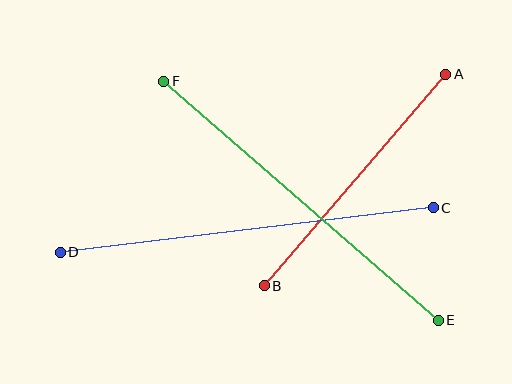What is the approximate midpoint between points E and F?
The midpoint is at approximately (301, 201) pixels.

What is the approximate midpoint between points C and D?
The midpoint is at approximately (247, 230) pixels.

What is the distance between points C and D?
The distance is approximately 376 pixels.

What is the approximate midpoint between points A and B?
The midpoint is at approximately (355, 180) pixels.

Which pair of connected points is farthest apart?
Points C and D are farthest apart.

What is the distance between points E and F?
The distance is approximately 364 pixels.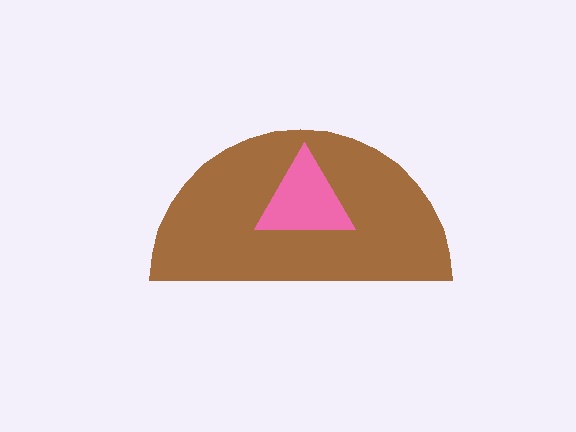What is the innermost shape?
The pink triangle.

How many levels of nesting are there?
2.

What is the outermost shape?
The brown semicircle.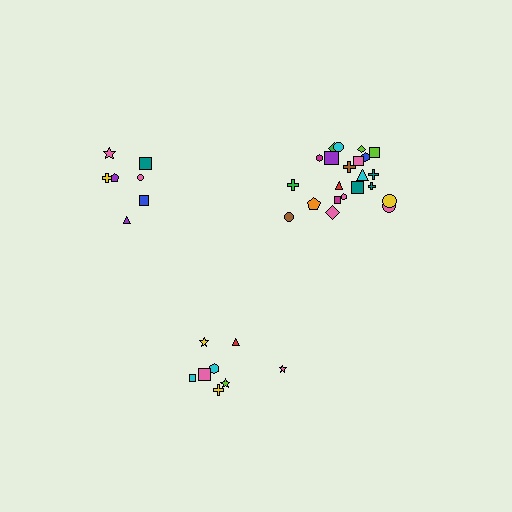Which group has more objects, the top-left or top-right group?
The top-right group.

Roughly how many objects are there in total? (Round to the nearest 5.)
Roughly 35 objects in total.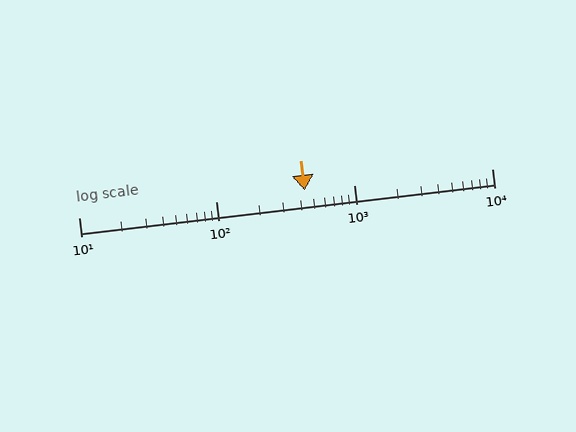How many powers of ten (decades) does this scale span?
The scale spans 3 decades, from 10 to 10000.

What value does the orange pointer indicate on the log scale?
The pointer indicates approximately 440.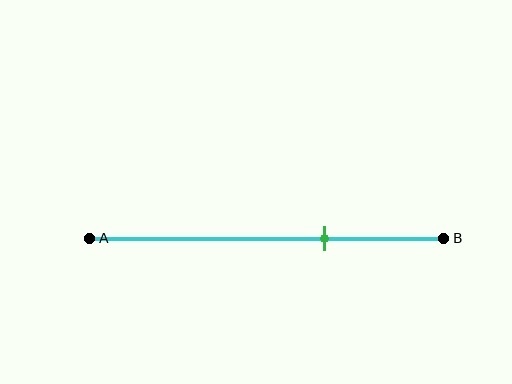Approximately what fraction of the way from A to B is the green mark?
The green mark is approximately 65% of the way from A to B.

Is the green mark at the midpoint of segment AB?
No, the mark is at about 65% from A, not at the 50% midpoint.